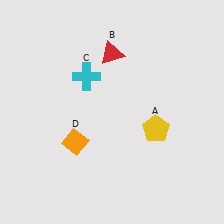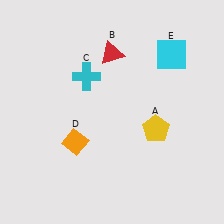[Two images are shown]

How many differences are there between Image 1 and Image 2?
There is 1 difference between the two images.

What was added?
A cyan square (E) was added in Image 2.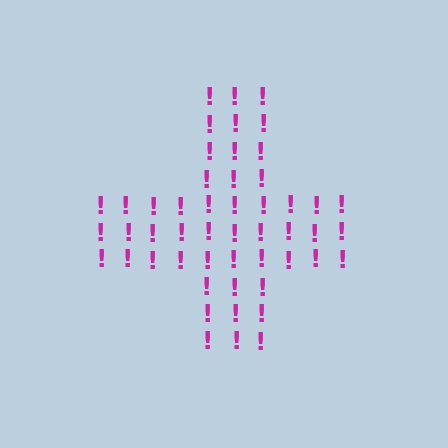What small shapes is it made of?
It is made of small exclamation marks.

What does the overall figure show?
The overall figure shows a cross.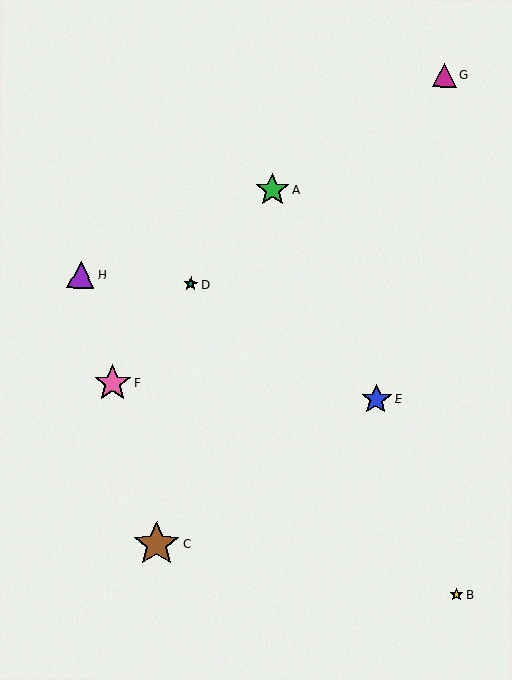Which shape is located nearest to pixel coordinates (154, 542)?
The brown star (labeled C) at (157, 544) is nearest to that location.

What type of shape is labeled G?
Shape G is a magenta triangle.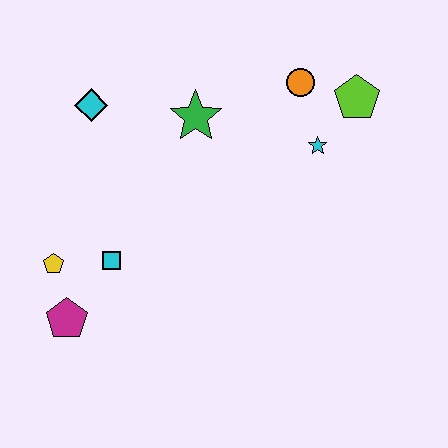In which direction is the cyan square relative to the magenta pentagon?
The cyan square is above the magenta pentagon.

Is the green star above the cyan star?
Yes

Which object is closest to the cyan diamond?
The green star is closest to the cyan diamond.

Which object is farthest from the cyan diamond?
The lime pentagon is farthest from the cyan diamond.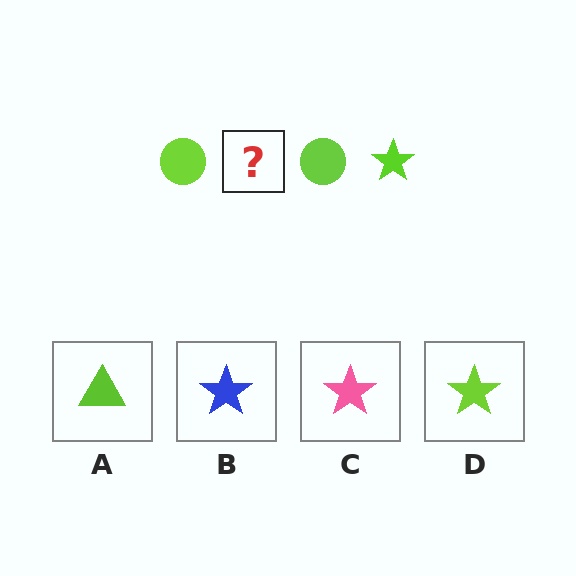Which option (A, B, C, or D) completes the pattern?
D.